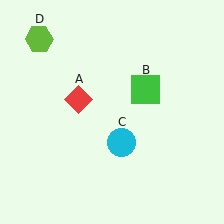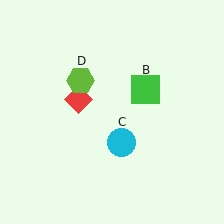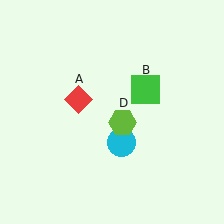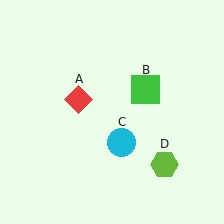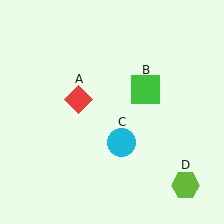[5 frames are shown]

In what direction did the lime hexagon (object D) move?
The lime hexagon (object D) moved down and to the right.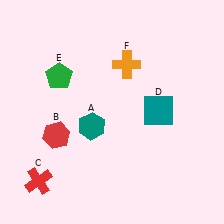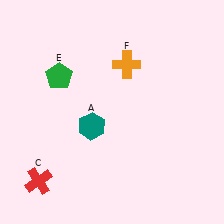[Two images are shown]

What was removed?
The red hexagon (B), the teal square (D) were removed in Image 2.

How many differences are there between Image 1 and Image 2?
There are 2 differences between the two images.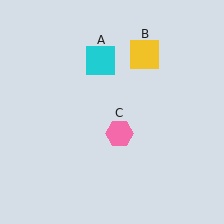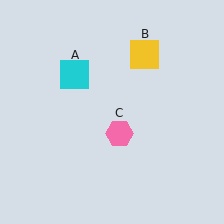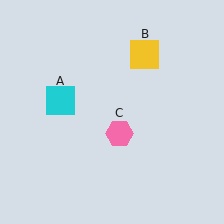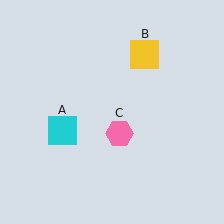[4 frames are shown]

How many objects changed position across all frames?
1 object changed position: cyan square (object A).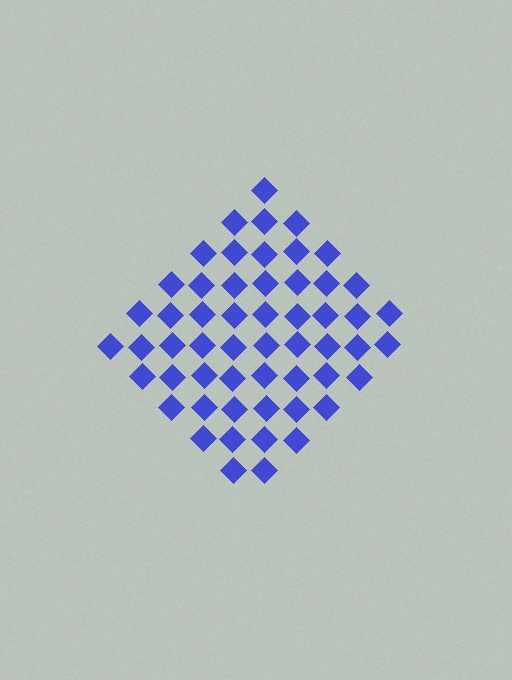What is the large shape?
The large shape is a diamond.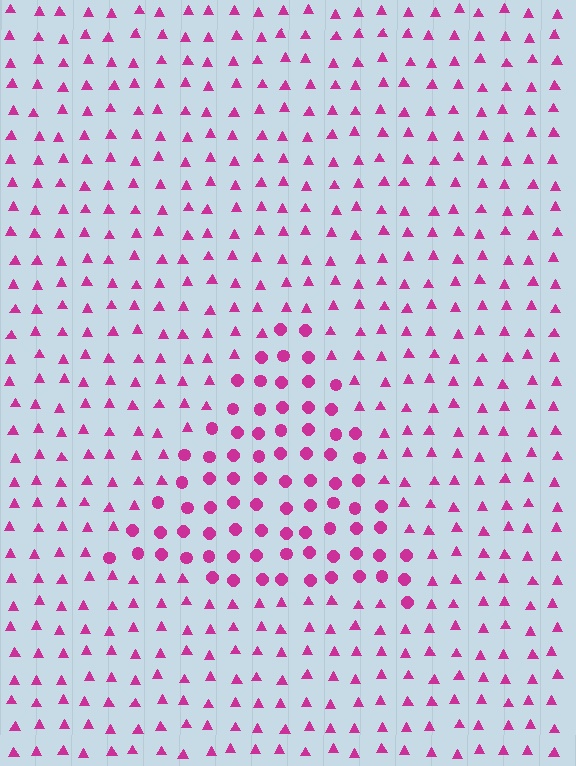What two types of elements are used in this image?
The image uses circles inside the triangle region and triangles outside it.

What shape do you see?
I see a triangle.